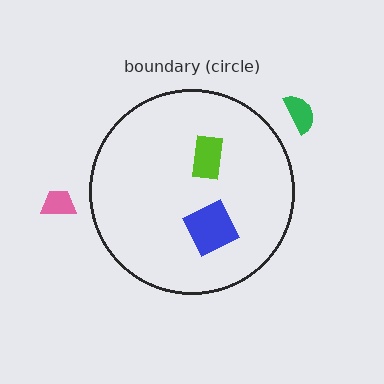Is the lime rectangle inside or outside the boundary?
Inside.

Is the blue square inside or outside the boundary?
Inside.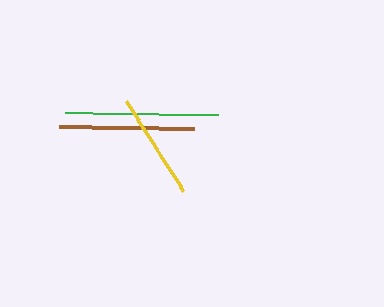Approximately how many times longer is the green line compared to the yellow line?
The green line is approximately 1.4 times the length of the yellow line.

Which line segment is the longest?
The green line is the longest at approximately 152 pixels.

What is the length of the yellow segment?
The yellow segment is approximately 107 pixels long.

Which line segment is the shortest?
The yellow line is the shortest at approximately 107 pixels.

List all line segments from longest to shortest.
From longest to shortest: green, brown, yellow.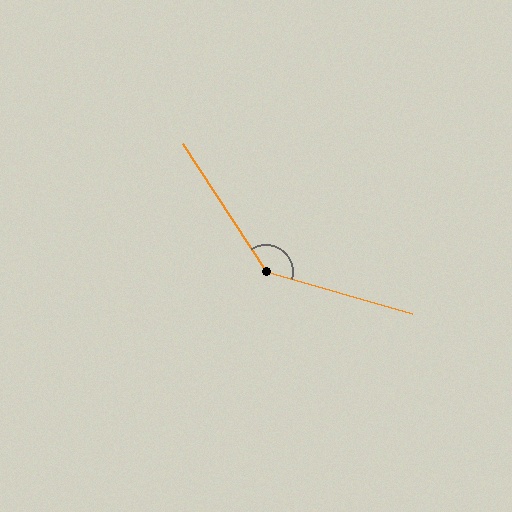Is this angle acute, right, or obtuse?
It is obtuse.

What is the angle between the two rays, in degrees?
Approximately 139 degrees.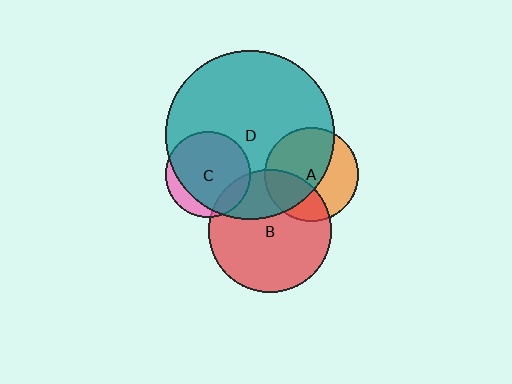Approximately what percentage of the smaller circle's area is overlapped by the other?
Approximately 15%.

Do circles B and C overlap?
Yes.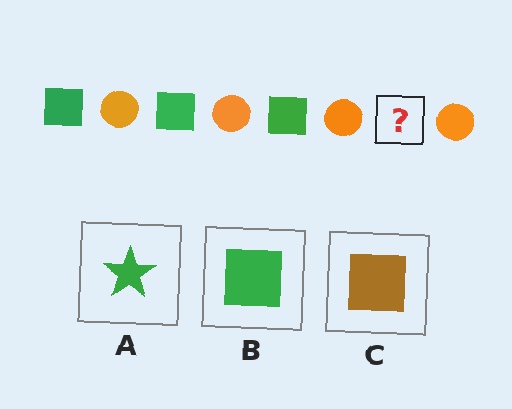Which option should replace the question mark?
Option B.